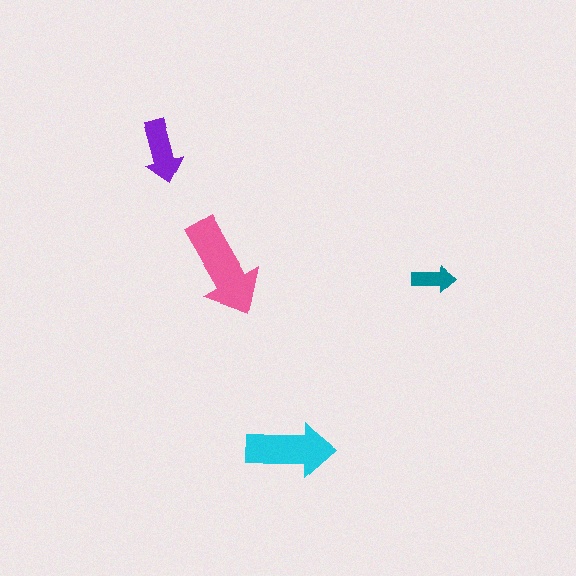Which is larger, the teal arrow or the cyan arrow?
The cyan one.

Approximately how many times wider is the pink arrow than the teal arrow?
About 2.5 times wider.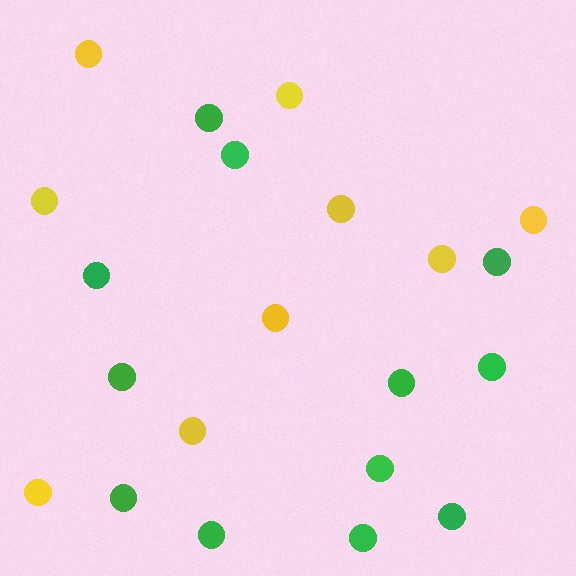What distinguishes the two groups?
There are 2 groups: one group of yellow circles (9) and one group of green circles (12).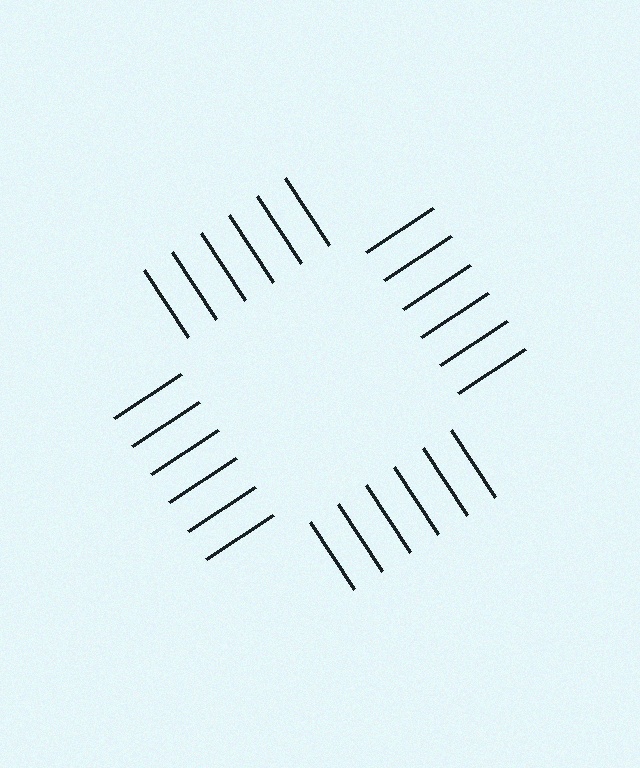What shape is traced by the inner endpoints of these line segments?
An illusory square — the line segments terminate on its edges but no continuous stroke is drawn.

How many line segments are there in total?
24 — 6 along each of the 4 edges.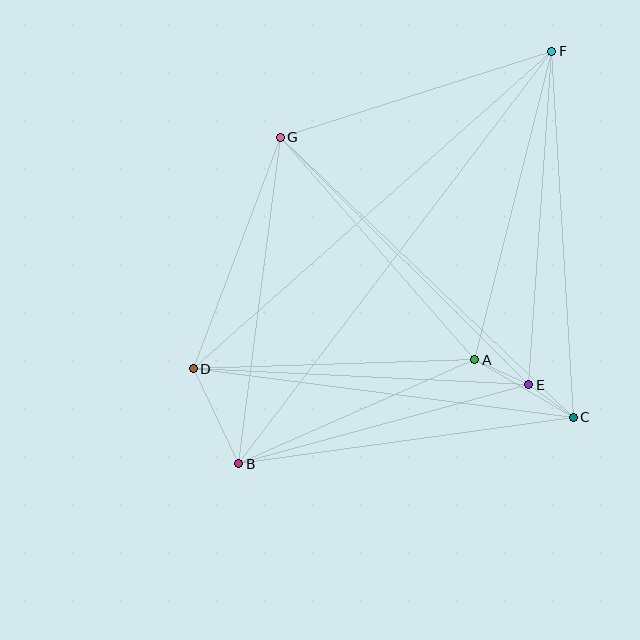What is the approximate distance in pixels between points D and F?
The distance between D and F is approximately 479 pixels.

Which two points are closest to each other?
Points C and E are closest to each other.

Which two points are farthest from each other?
Points B and F are farthest from each other.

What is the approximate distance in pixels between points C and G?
The distance between C and G is approximately 405 pixels.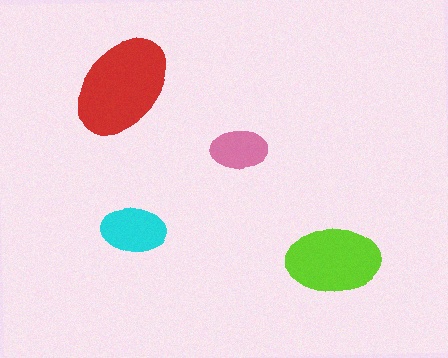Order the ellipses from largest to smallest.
the red one, the lime one, the cyan one, the pink one.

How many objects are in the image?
There are 4 objects in the image.